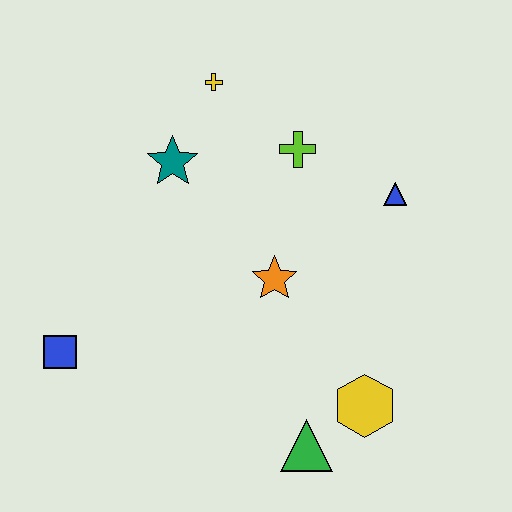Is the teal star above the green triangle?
Yes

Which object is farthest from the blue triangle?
The blue square is farthest from the blue triangle.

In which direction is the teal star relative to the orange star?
The teal star is above the orange star.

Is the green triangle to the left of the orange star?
No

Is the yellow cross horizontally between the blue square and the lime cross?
Yes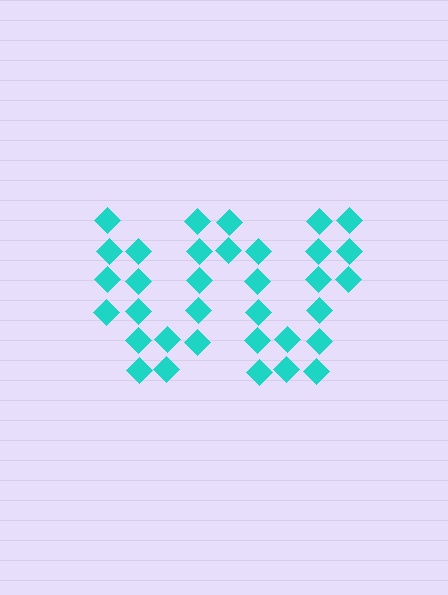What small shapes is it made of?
It is made of small diamonds.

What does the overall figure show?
The overall figure shows the letter W.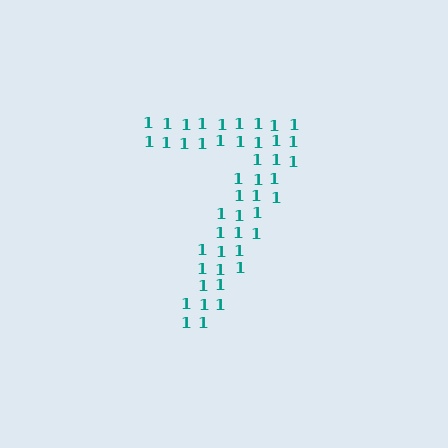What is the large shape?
The large shape is the digit 7.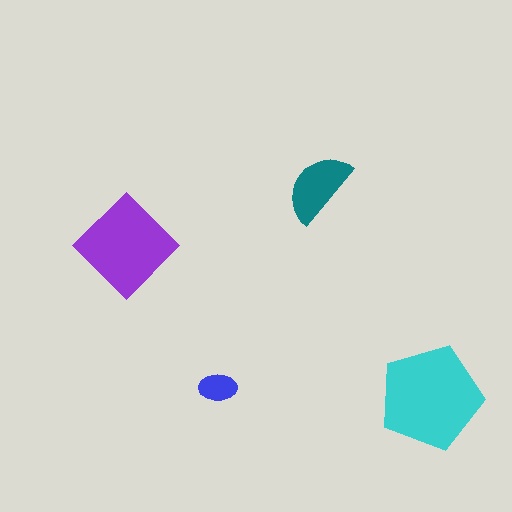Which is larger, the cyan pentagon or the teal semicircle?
The cyan pentagon.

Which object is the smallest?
The blue ellipse.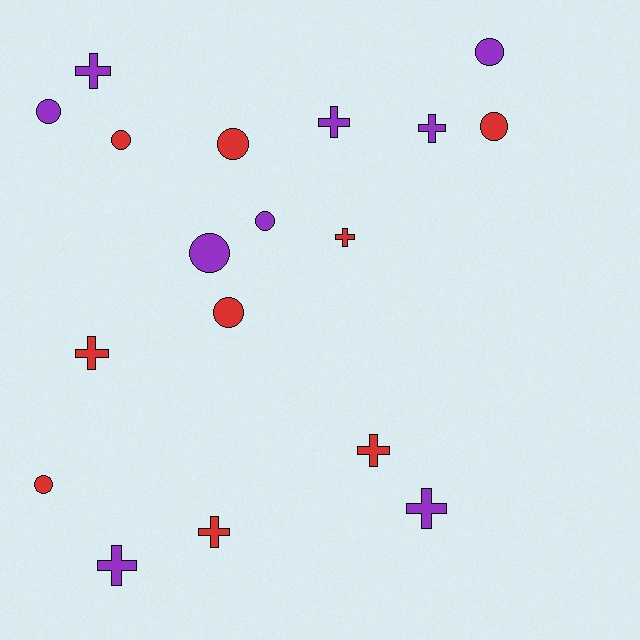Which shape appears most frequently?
Cross, with 9 objects.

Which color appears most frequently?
Red, with 9 objects.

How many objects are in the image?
There are 18 objects.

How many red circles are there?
There are 5 red circles.